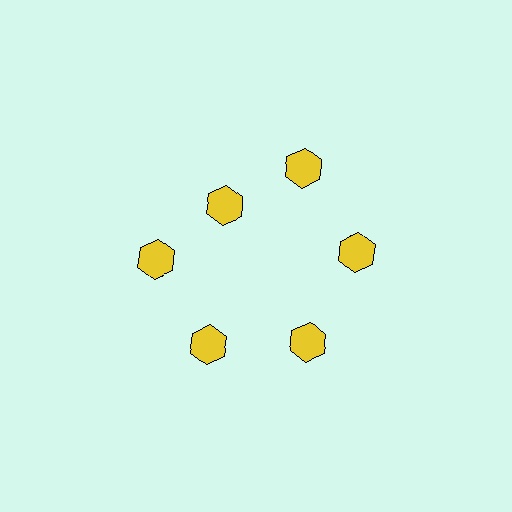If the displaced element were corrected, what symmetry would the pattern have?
It would have 6-fold rotational symmetry — the pattern would map onto itself every 60 degrees.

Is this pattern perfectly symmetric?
No. The 6 yellow hexagons are arranged in a ring, but one element near the 11 o'clock position is pulled inward toward the center, breaking the 6-fold rotational symmetry.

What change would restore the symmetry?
The symmetry would be restored by moving it outward, back onto the ring so that all 6 hexagons sit at equal angles and equal distance from the center.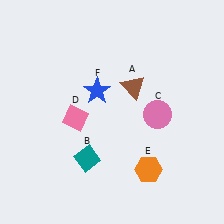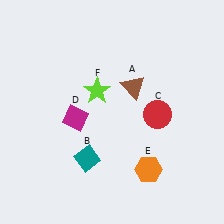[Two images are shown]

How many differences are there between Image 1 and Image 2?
There are 3 differences between the two images.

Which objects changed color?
C changed from pink to red. D changed from pink to magenta. F changed from blue to lime.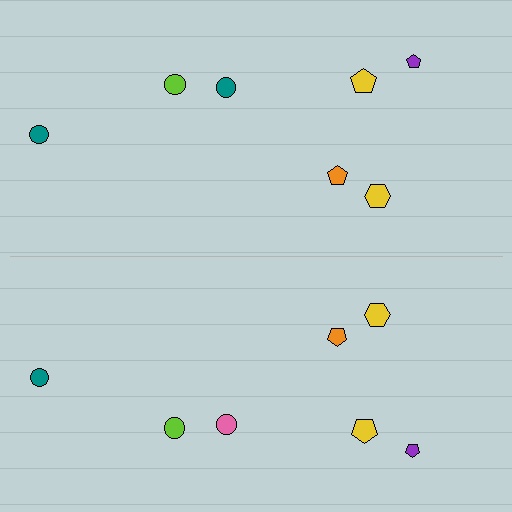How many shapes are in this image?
There are 14 shapes in this image.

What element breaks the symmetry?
The pink circle on the bottom side breaks the symmetry — its mirror counterpart is teal.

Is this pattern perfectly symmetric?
No, the pattern is not perfectly symmetric. The pink circle on the bottom side breaks the symmetry — its mirror counterpart is teal.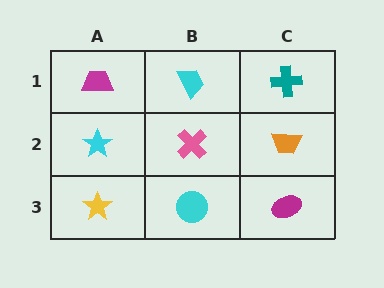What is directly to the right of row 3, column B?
A magenta ellipse.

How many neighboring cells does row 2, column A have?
3.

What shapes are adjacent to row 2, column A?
A magenta trapezoid (row 1, column A), a yellow star (row 3, column A), a pink cross (row 2, column B).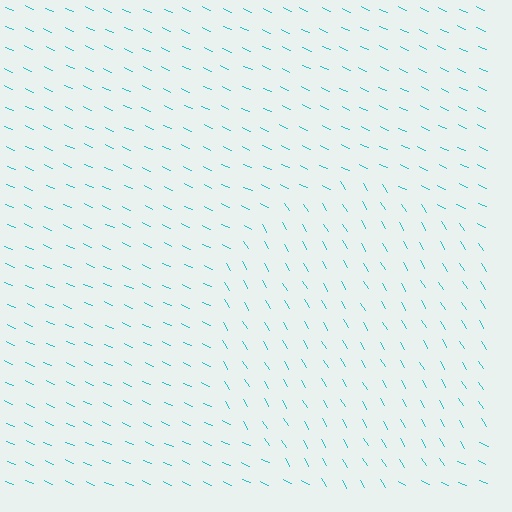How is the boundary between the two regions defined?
The boundary is defined purely by a change in line orientation (approximately 35 degrees difference). All lines are the same color and thickness.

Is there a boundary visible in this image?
Yes, there is a texture boundary formed by a change in line orientation.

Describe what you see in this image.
The image is filled with small cyan line segments. A circle region in the image has lines oriented differently from the surrounding lines, creating a visible texture boundary.